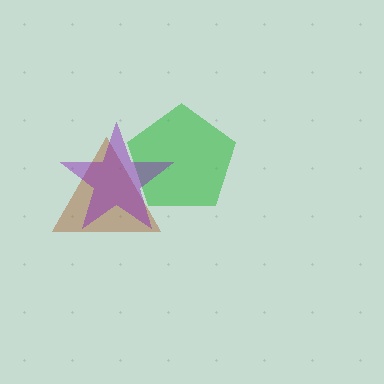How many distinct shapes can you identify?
There are 3 distinct shapes: a brown triangle, a green pentagon, a purple star.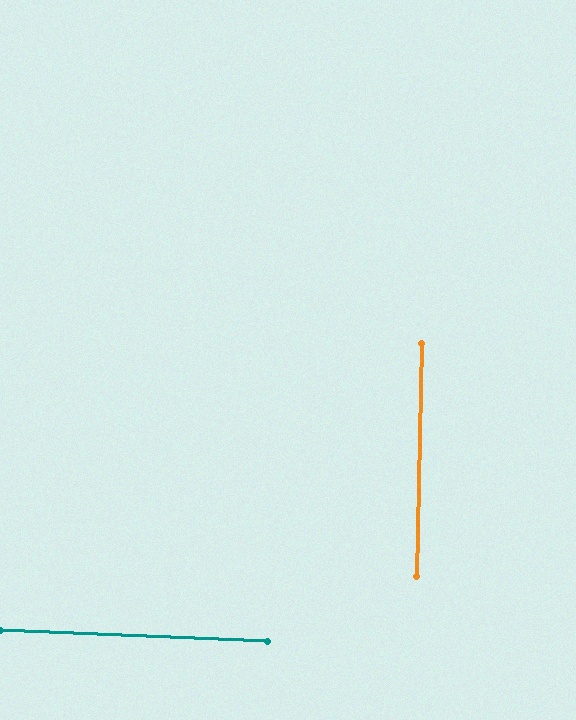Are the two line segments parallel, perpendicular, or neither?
Perpendicular — they meet at approximately 89°.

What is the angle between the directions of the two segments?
Approximately 89 degrees.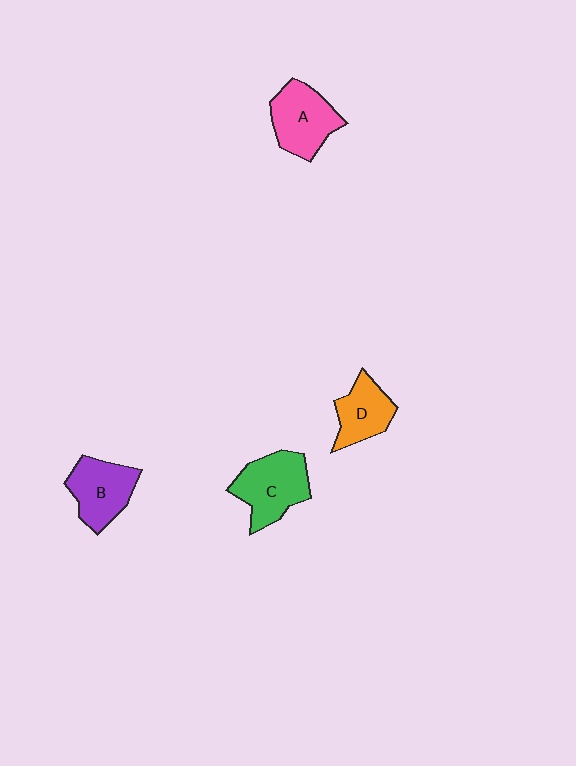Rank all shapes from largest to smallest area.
From largest to smallest: C (green), A (pink), B (purple), D (orange).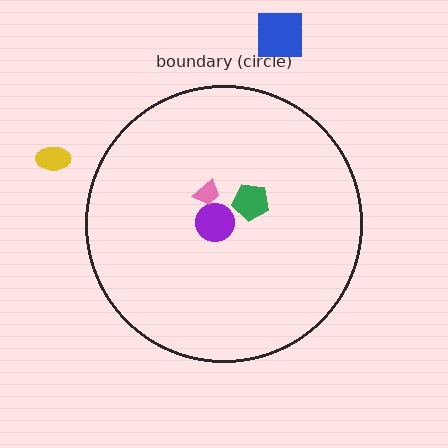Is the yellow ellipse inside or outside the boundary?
Outside.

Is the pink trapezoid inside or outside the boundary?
Inside.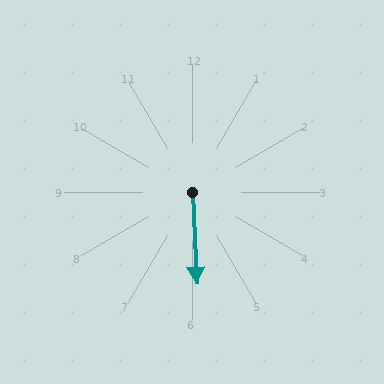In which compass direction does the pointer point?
South.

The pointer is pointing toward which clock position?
Roughly 6 o'clock.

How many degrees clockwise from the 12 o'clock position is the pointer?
Approximately 177 degrees.